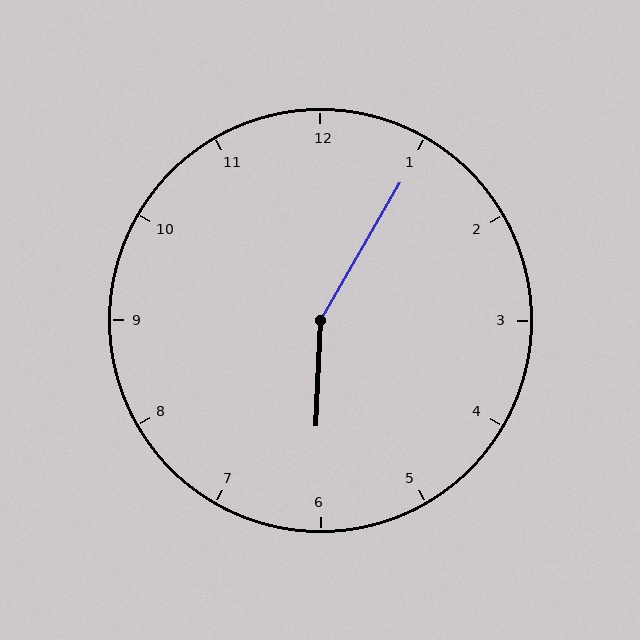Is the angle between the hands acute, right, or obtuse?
It is obtuse.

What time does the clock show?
6:05.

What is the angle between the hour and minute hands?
Approximately 152 degrees.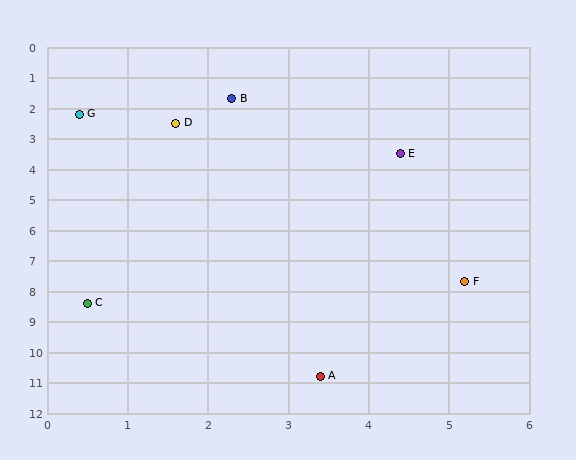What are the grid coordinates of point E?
Point E is at approximately (4.4, 3.5).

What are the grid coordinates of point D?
Point D is at approximately (1.6, 2.5).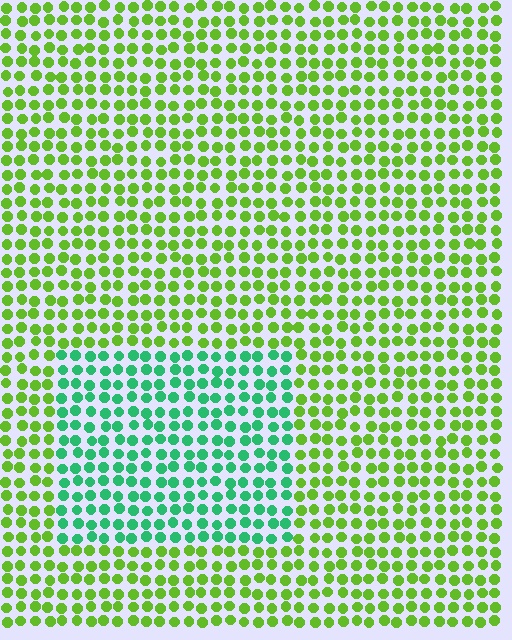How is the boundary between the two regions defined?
The boundary is defined purely by a slight shift in hue (about 52 degrees). Spacing, size, and orientation are identical on both sides.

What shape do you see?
I see a rectangle.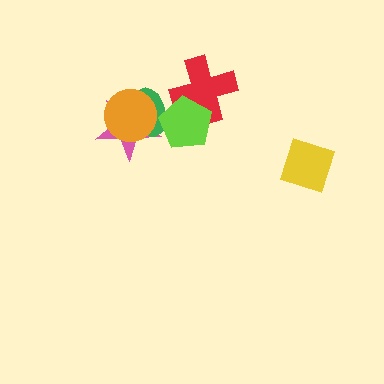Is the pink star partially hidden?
Yes, it is partially covered by another shape.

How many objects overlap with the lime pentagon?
2 objects overlap with the lime pentagon.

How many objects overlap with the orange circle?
2 objects overlap with the orange circle.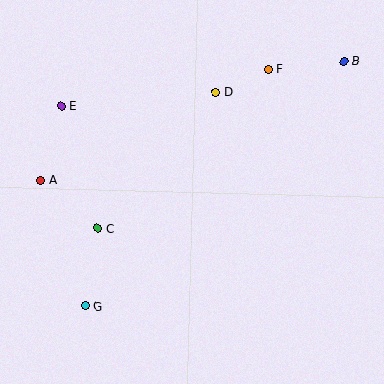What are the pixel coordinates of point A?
Point A is at (41, 180).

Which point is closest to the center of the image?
Point C at (98, 228) is closest to the center.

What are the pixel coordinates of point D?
Point D is at (215, 92).